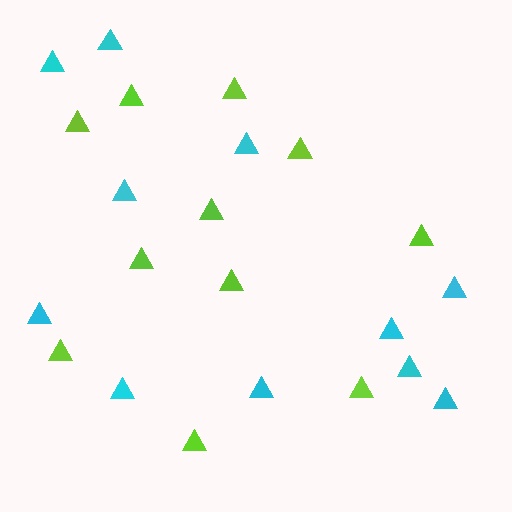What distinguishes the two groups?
There are 2 groups: one group of cyan triangles (11) and one group of lime triangles (11).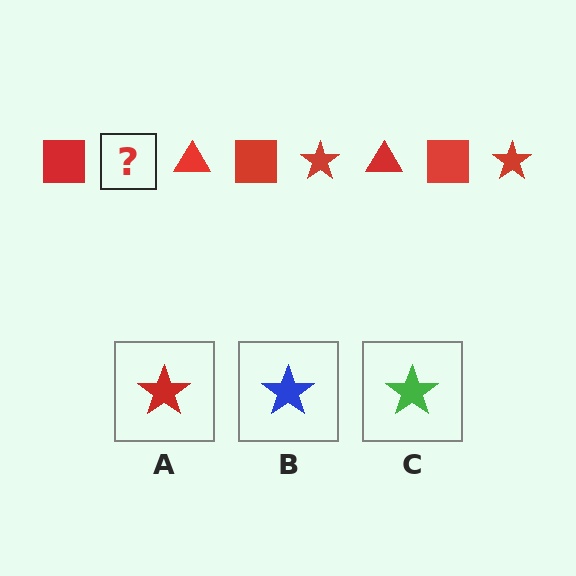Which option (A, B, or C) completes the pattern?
A.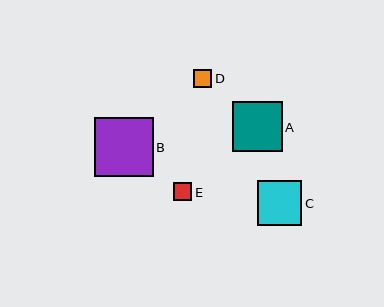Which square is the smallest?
Square E is the smallest with a size of approximately 18 pixels.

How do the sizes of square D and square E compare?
Square D and square E are approximately the same size.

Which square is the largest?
Square B is the largest with a size of approximately 59 pixels.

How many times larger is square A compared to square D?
Square A is approximately 2.7 times the size of square D.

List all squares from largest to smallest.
From largest to smallest: B, A, C, D, E.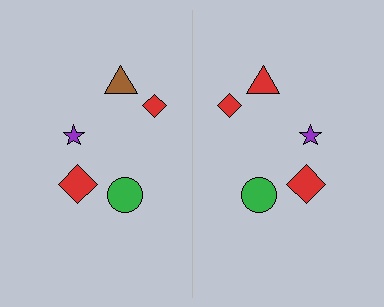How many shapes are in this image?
There are 10 shapes in this image.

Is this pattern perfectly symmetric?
No, the pattern is not perfectly symmetric. The red triangle on the right side breaks the symmetry — its mirror counterpart is brown.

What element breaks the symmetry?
The red triangle on the right side breaks the symmetry — its mirror counterpart is brown.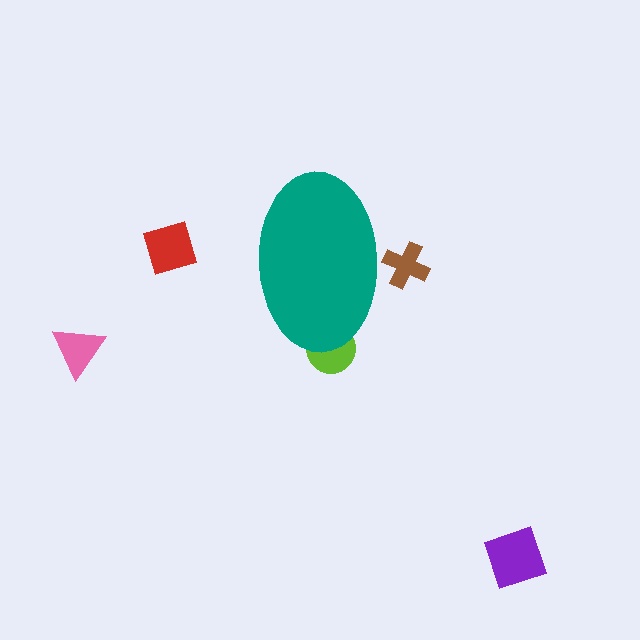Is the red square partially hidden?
No, the red square is fully visible.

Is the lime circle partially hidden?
Yes, the lime circle is partially hidden behind the teal ellipse.